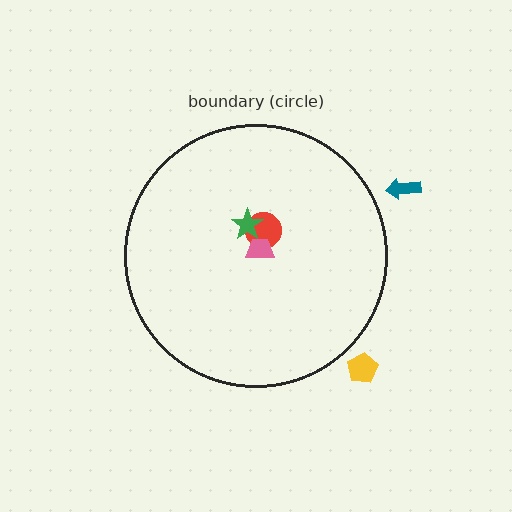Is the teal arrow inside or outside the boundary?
Outside.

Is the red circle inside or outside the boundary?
Inside.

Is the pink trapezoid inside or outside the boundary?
Inside.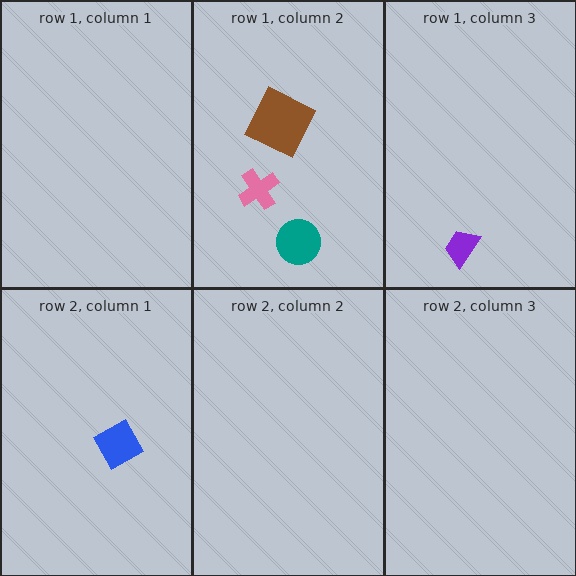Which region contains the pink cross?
The row 1, column 2 region.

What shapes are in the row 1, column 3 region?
The purple trapezoid.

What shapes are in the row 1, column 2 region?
The teal circle, the pink cross, the brown square.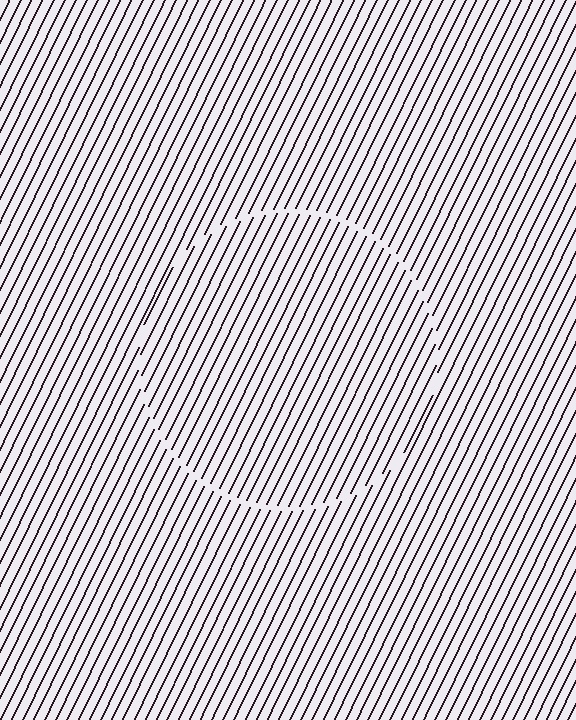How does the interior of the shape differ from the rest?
The interior of the shape contains the same grating, shifted by half a period — the contour is defined by the phase discontinuity where line-ends from the inner and outer gratings abut.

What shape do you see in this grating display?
An illusory circle. The interior of the shape contains the same grating, shifted by half a period — the contour is defined by the phase discontinuity where line-ends from the inner and outer gratings abut.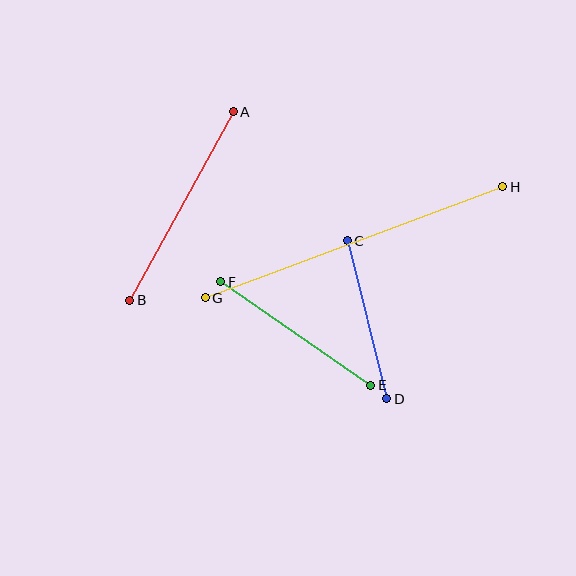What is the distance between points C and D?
The distance is approximately 163 pixels.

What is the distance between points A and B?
The distance is approximately 215 pixels.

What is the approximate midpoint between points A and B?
The midpoint is at approximately (182, 206) pixels.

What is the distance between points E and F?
The distance is approximately 182 pixels.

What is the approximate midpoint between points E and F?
The midpoint is at approximately (296, 333) pixels.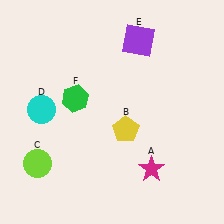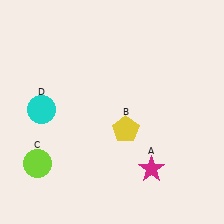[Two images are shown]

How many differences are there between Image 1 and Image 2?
There are 2 differences between the two images.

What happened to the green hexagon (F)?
The green hexagon (F) was removed in Image 2. It was in the top-left area of Image 1.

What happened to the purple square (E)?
The purple square (E) was removed in Image 2. It was in the top-right area of Image 1.